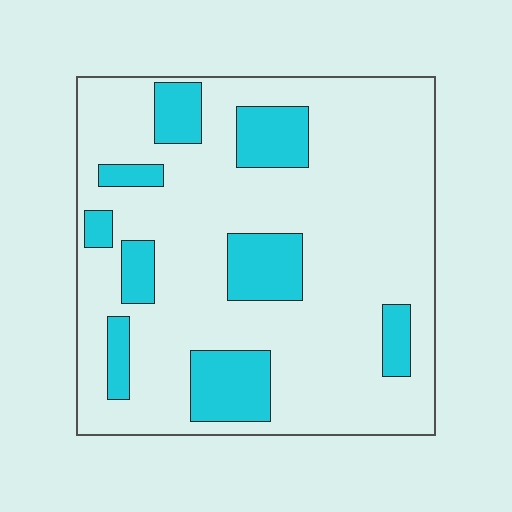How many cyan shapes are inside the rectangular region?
9.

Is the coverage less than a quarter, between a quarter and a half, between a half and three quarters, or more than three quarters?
Less than a quarter.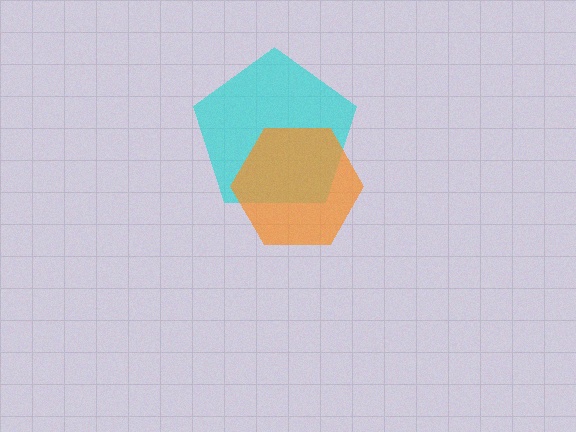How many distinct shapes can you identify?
There are 2 distinct shapes: a cyan pentagon, an orange hexagon.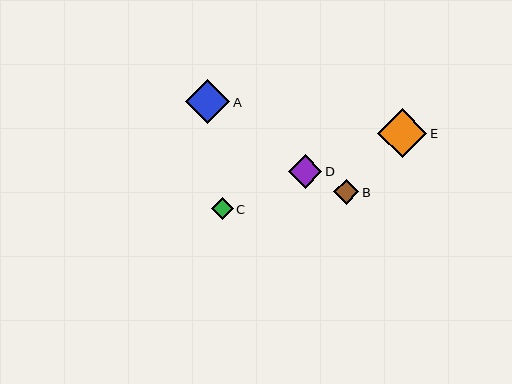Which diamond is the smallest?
Diamond C is the smallest with a size of approximately 22 pixels.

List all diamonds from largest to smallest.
From largest to smallest: E, A, D, B, C.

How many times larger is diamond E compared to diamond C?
Diamond E is approximately 2.3 times the size of diamond C.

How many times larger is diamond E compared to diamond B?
Diamond E is approximately 1.9 times the size of diamond B.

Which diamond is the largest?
Diamond E is the largest with a size of approximately 49 pixels.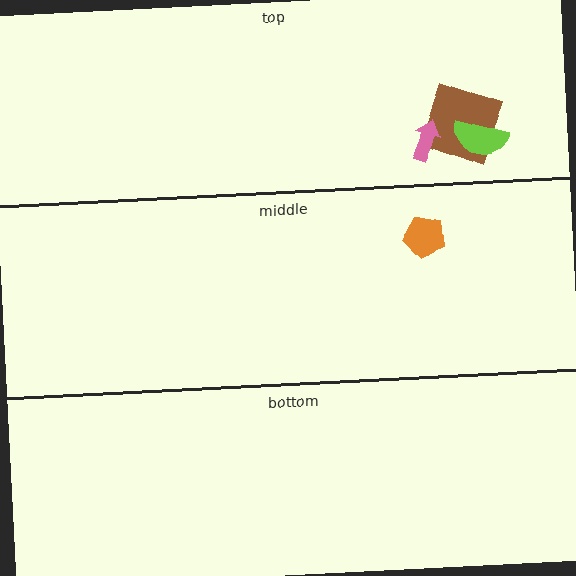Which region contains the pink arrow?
The top region.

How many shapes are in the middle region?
1.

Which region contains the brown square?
The top region.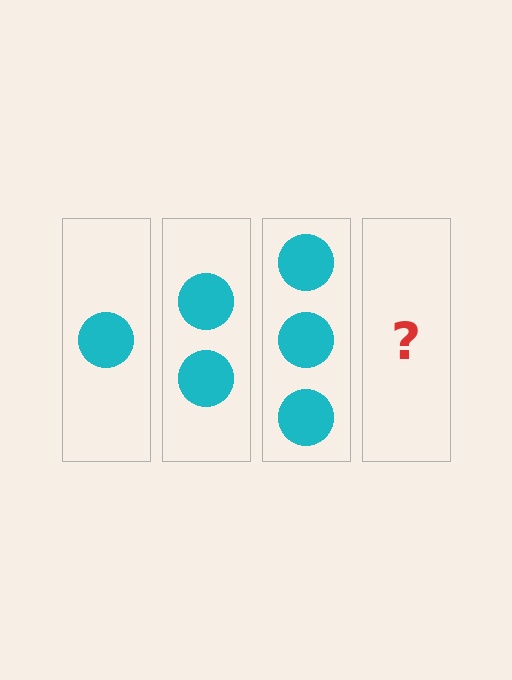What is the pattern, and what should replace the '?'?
The pattern is that each step adds one more circle. The '?' should be 4 circles.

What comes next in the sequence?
The next element should be 4 circles.